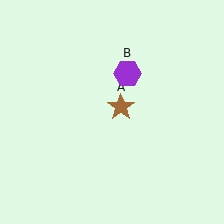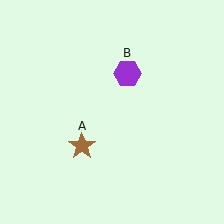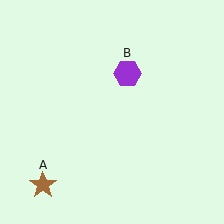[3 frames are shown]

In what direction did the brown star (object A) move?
The brown star (object A) moved down and to the left.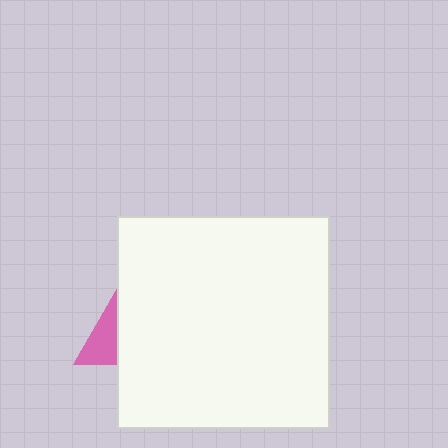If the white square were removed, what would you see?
You would see the complete pink triangle.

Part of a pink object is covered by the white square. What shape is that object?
It is a triangle.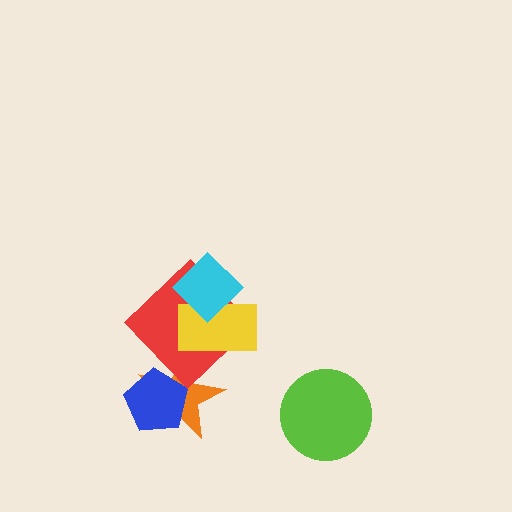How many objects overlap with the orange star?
2 objects overlap with the orange star.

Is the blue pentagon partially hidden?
No, no other shape covers it.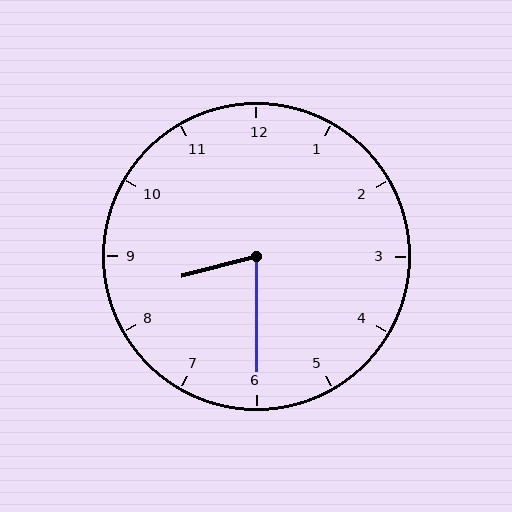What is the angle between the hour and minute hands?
Approximately 75 degrees.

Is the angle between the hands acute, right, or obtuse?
It is acute.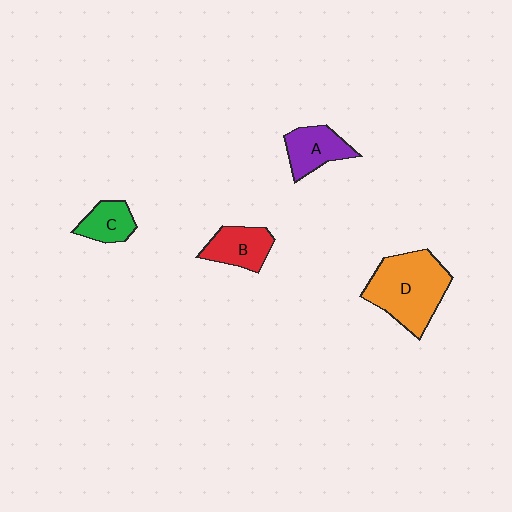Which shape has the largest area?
Shape D (orange).